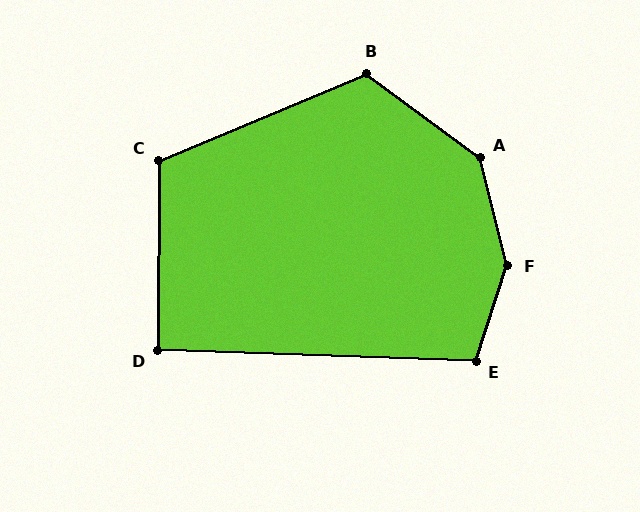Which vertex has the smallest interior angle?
D, at approximately 92 degrees.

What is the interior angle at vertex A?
Approximately 141 degrees (obtuse).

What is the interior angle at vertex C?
Approximately 113 degrees (obtuse).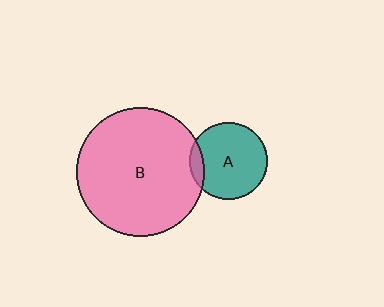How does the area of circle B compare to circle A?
Approximately 2.7 times.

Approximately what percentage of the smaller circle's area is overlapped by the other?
Approximately 10%.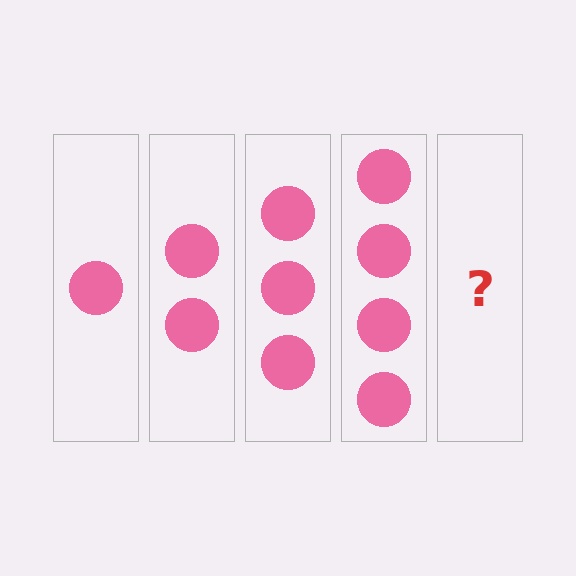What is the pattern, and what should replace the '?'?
The pattern is that each step adds one more circle. The '?' should be 5 circles.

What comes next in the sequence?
The next element should be 5 circles.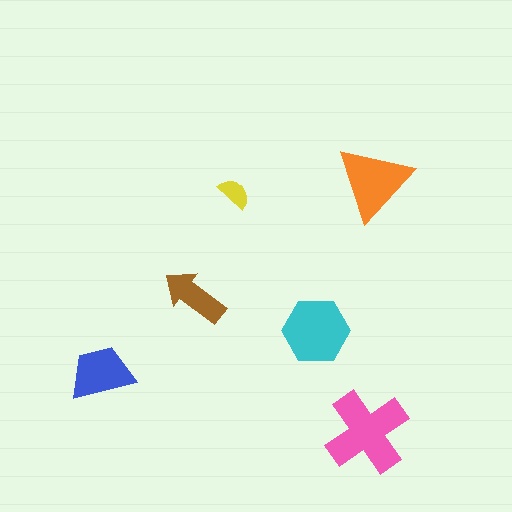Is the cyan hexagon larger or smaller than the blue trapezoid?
Larger.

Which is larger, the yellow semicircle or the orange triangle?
The orange triangle.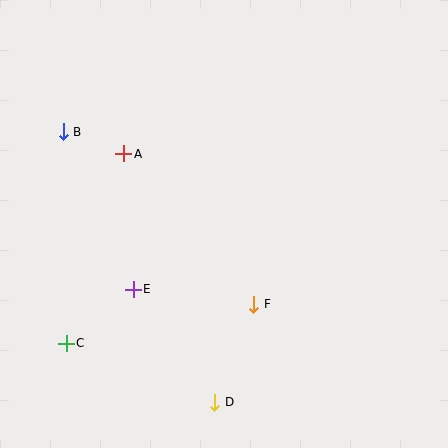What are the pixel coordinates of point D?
Point D is at (215, 402).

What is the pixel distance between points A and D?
The distance between A and D is 265 pixels.